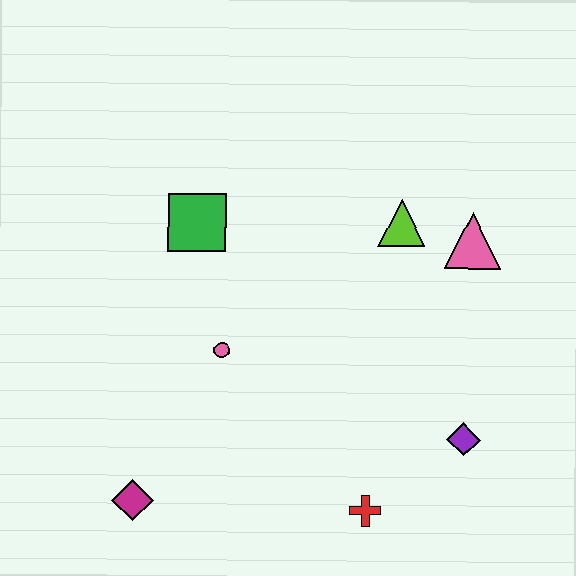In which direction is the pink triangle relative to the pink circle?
The pink triangle is to the right of the pink circle.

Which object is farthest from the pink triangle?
The magenta diamond is farthest from the pink triangle.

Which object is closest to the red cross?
The purple diamond is closest to the red cross.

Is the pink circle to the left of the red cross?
Yes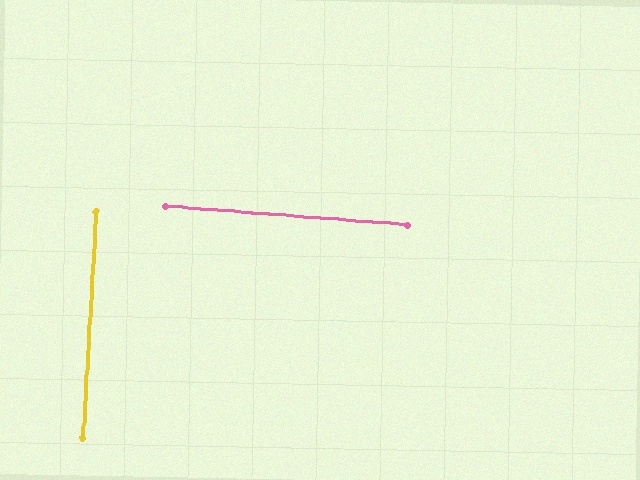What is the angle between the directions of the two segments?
Approximately 89 degrees.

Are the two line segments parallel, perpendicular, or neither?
Perpendicular — they meet at approximately 89°.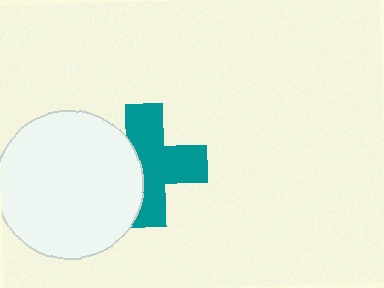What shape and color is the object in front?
The object in front is a white circle.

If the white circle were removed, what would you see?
You would see the complete teal cross.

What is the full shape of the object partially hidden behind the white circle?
The partially hidden object is a teal cross.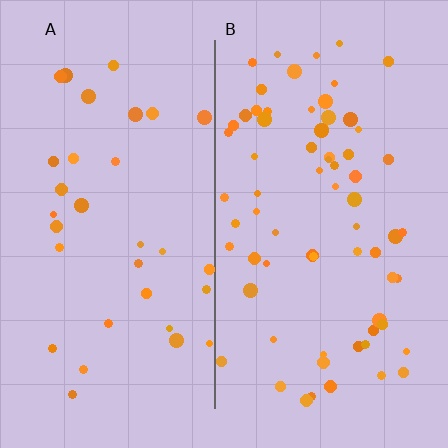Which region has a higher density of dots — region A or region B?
B (the right).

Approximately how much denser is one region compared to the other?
Approximately 2.1× — region B over region A.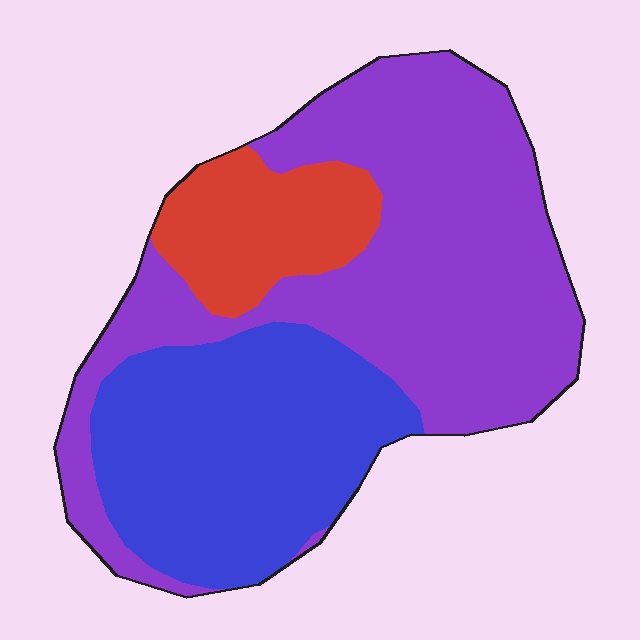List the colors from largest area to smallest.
From largest to smallest: purple, blue, red.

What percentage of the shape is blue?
Blue covers 34% of the shape.